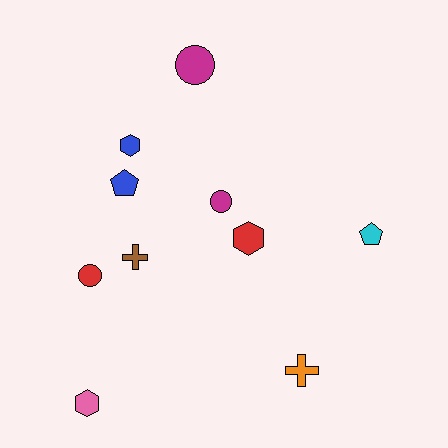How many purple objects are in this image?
There are no purple objects.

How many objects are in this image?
There are 10 objects.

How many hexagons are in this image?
There are 3 hexagons.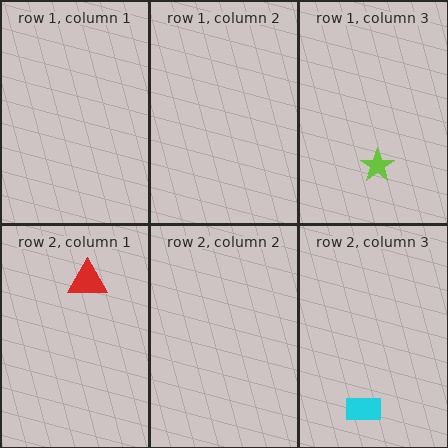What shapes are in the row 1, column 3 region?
The lime star.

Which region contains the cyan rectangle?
The row 2, column 3 region.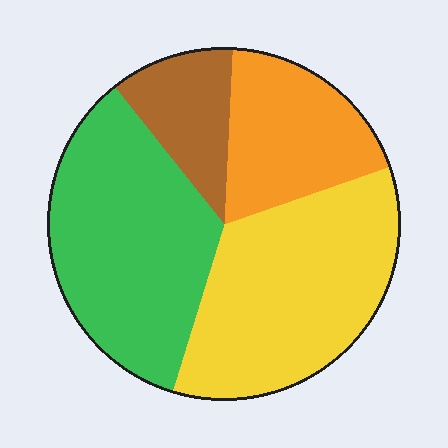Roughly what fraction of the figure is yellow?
Yellow covers about 35% of the figure.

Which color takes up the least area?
Brown, at roughly 10%.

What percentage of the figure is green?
Green covers 35% of the figure.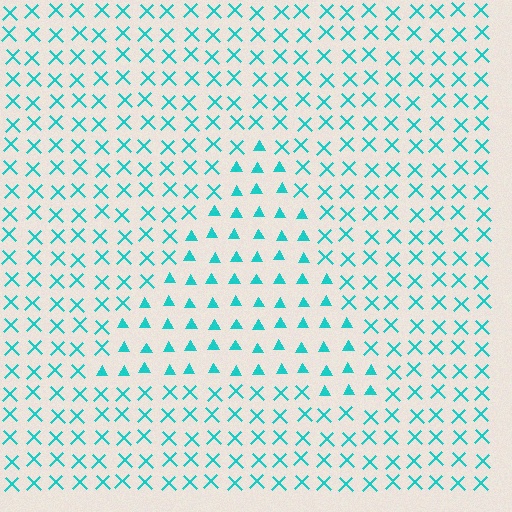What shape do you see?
I see a triangle.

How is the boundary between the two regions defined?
The boundary is defined by a change in element shape: triangles inside vs. X marks outside. All elements share the same color and spacing.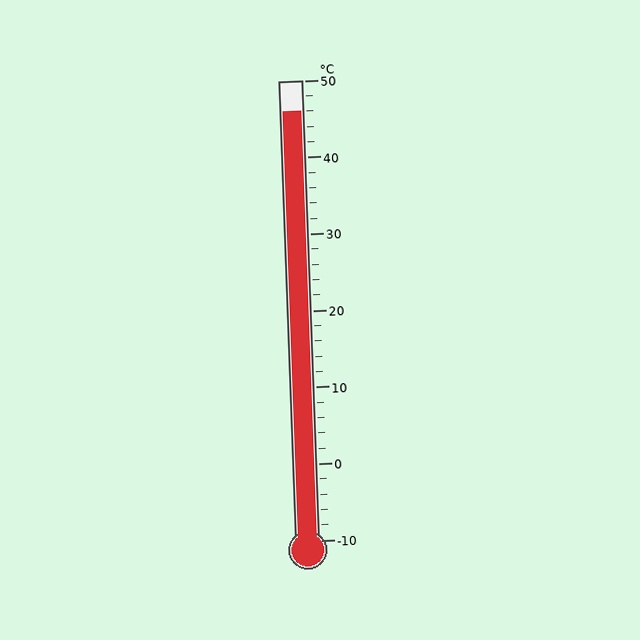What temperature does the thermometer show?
The thermometer shows approximately 46°C.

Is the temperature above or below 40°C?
The temperature is above 40°C.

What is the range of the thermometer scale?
The thermometer scale ranges from -10°C to 50°C.